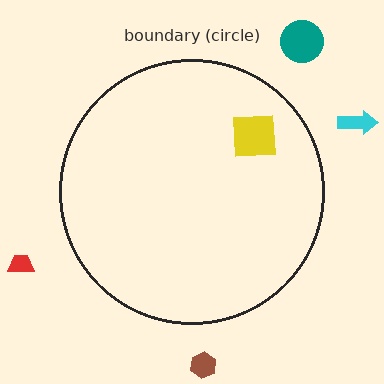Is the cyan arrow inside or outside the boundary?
Outside.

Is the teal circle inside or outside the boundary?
Outside.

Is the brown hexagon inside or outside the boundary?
Outside.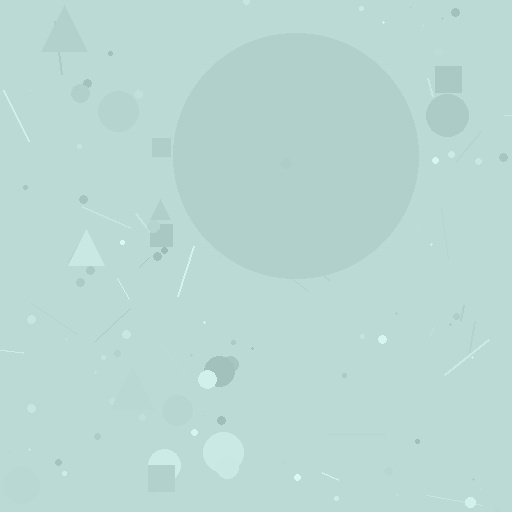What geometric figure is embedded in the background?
A circle is embedded in the background.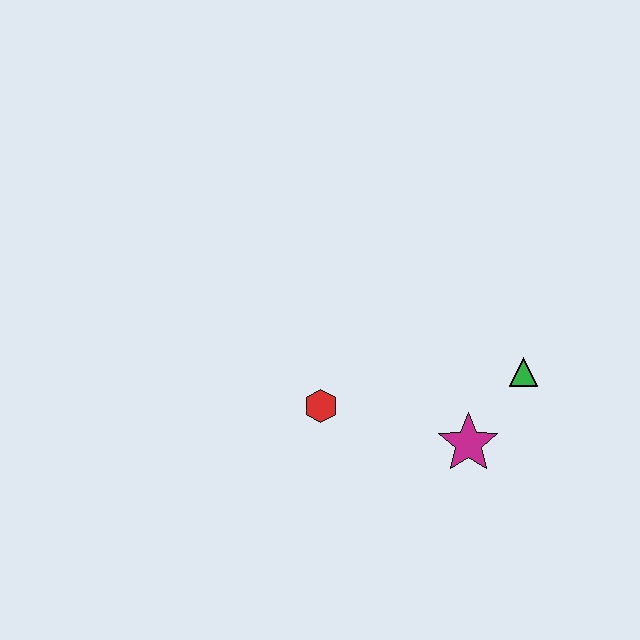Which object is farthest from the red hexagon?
The green triangle is farthest from the red hexagon.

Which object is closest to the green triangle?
The magenta star is closest to the green triangle.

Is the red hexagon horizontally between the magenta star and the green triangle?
No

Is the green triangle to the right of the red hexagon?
Yes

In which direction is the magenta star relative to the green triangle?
The magenta star is below the green triangle.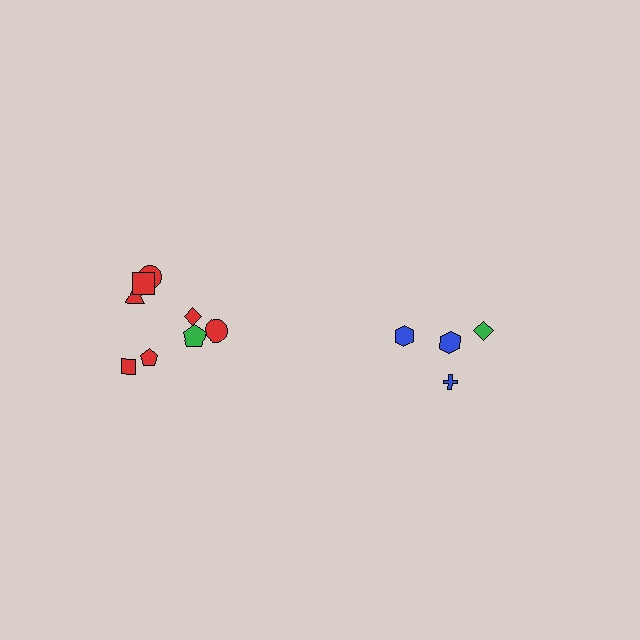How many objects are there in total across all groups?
There are 12 objects.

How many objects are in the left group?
There are 8 objects.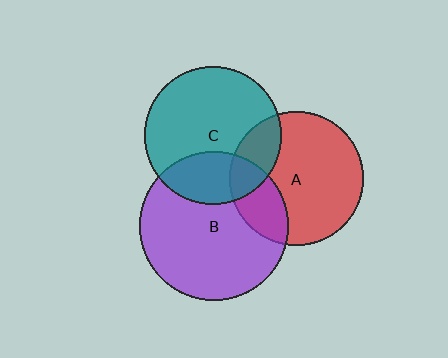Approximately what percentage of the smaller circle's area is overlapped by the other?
Approximately 20%.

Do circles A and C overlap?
Yes.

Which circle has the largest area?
Circle B (purple).